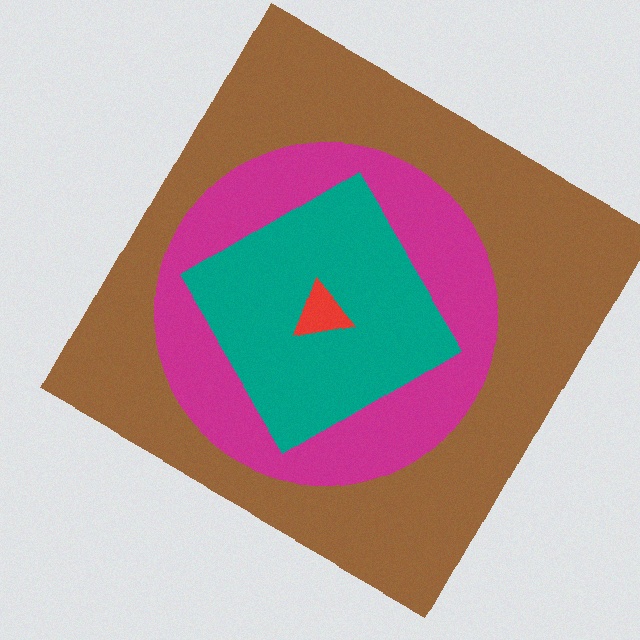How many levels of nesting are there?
4.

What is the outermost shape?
The brown square.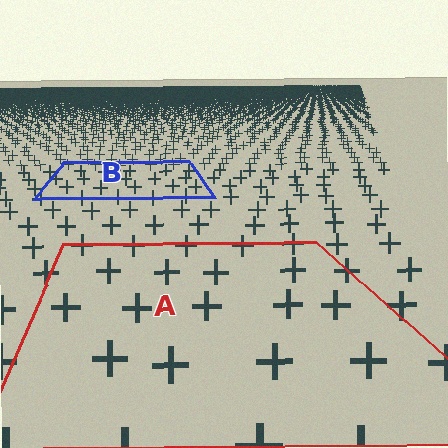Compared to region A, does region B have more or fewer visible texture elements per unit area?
Region B has more texture elements per unit area — they are packed more densely because it is farther away.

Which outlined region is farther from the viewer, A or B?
Region B is farther from the viewer — the texture elements inside it appear smaller and more densely packed.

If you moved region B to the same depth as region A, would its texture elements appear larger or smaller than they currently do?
They would appear larger. At a closer depth, the same texture elements are projected at a bigger on-screen size.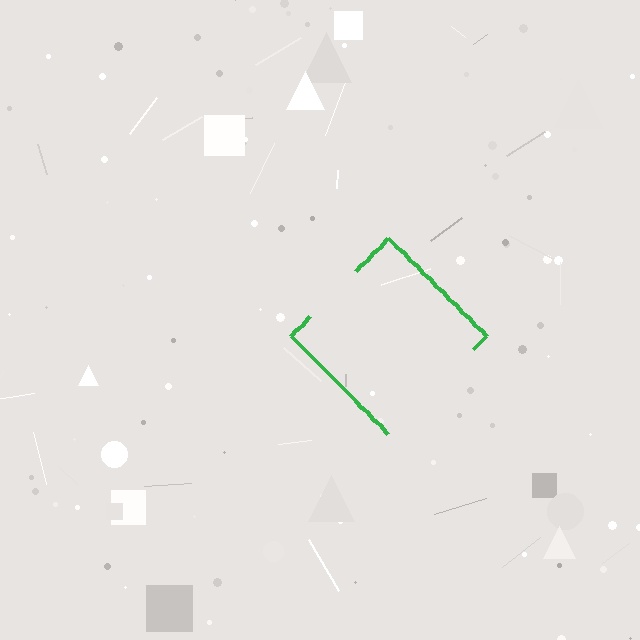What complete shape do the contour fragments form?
The contour fragments form a diamond.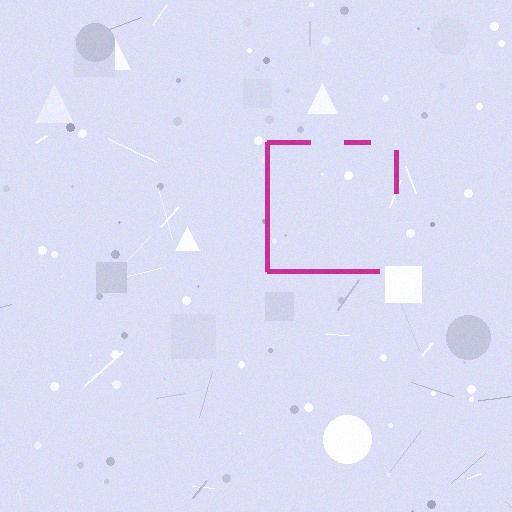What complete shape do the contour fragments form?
The contour fragments form a square.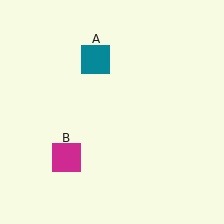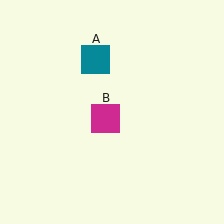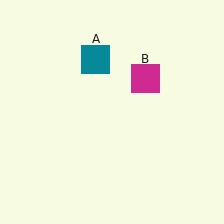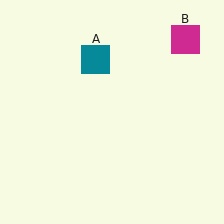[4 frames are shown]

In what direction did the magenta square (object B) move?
The magenta square (object B) moved up and to the right.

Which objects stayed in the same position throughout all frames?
Teal square (object A) remained stationary.